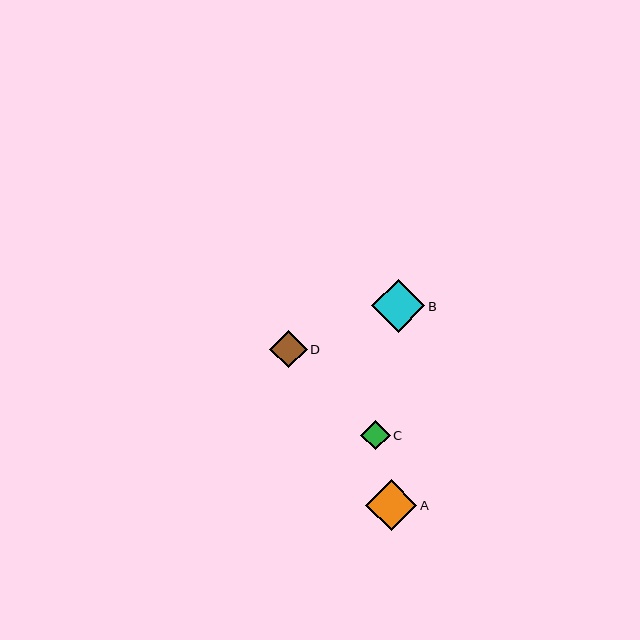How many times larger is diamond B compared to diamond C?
Diamond B is approximately 1.8 times the size of diamond C.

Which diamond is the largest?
Diamond B is the largest with a size of approximately 54 pixels.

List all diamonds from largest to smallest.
From largest to smallest: B, A, D, C.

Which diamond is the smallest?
Diamond C is the smallest with a size of approximately 30 pixels.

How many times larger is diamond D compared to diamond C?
Diamond D is approximately 1.3 times the size of diamond C.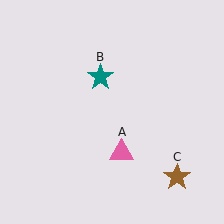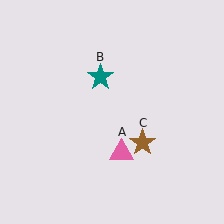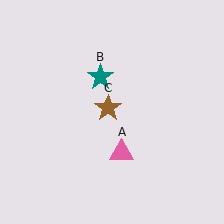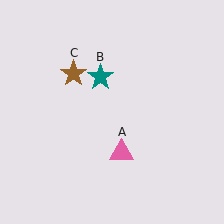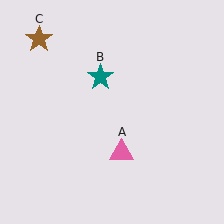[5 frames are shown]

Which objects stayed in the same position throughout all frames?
Pink triangle (object A) and teal star (object B) remained stationary.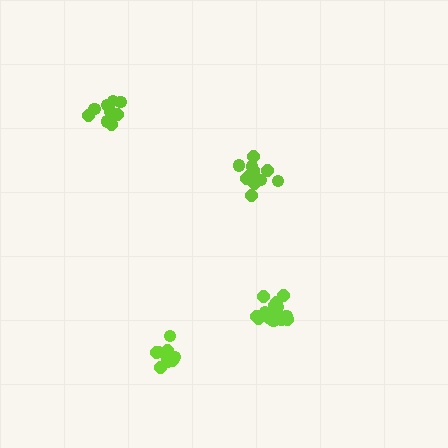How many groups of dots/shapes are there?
There are 4 groups.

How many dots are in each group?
Group 1: 9 dots, Group 2: 15 dots, Group 3: 10 dots, Group 4: 13 dots (47 total).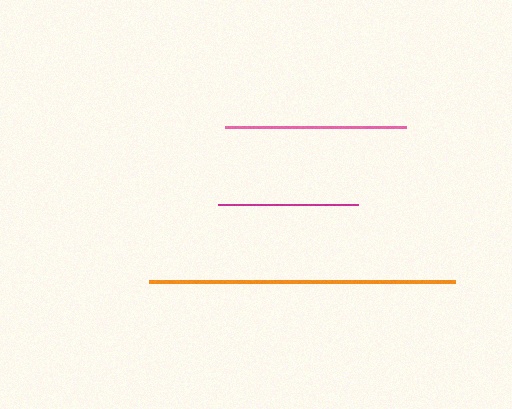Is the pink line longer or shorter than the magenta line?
The pink line is longer than the magenta line.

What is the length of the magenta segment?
The magenta segment is approximately 140 pixels long.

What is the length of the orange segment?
The orange segment is approximately 306 pixels long.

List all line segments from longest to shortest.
From longest to shortest: orange, pink, magenta.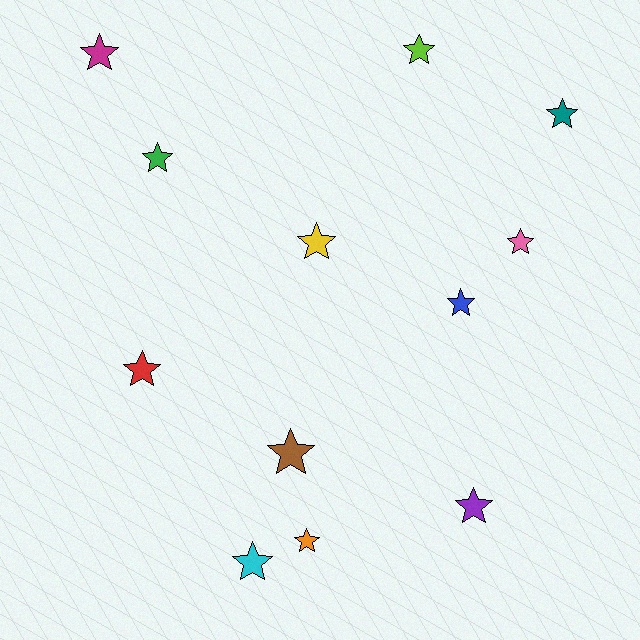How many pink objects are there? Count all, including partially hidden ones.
There is 1 pink object.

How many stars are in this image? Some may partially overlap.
There are 12 stars.